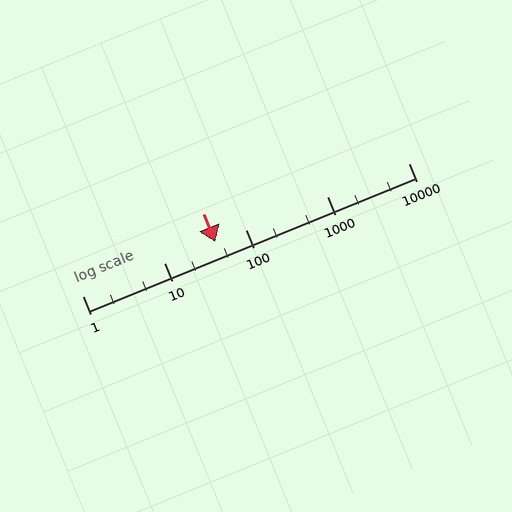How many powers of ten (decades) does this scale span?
The scale spans 4 decades, from 1 to 10000.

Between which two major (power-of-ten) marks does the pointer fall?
The pointer is between 10 and 100.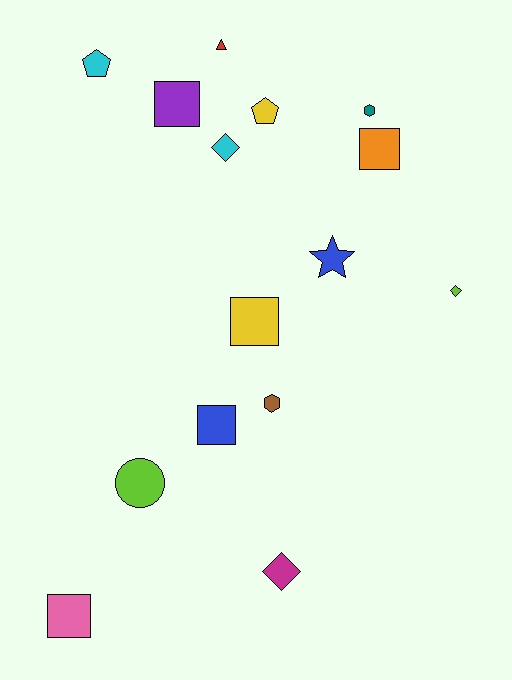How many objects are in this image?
There are 15 objects.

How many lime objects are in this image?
There are 2 lime objects.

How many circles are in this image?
There is 1 circle.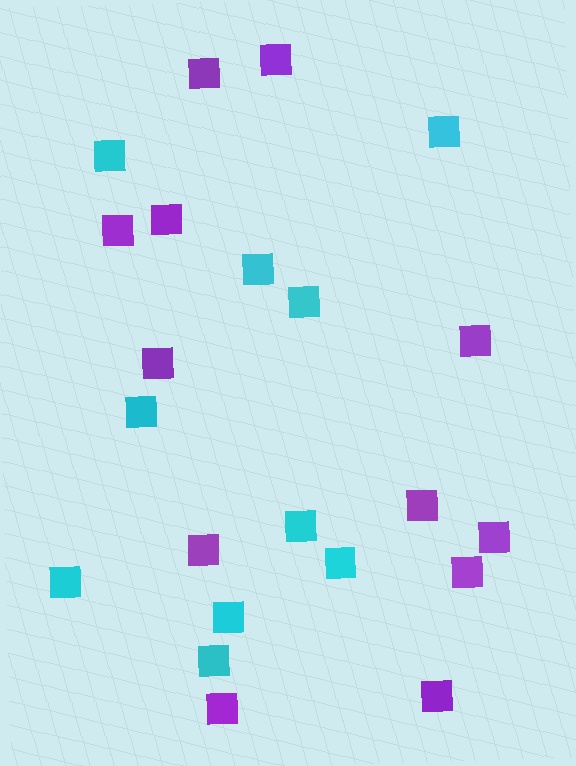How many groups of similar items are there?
There are 2 groups: one group of cyan squares (10) and one group of purple squares (12).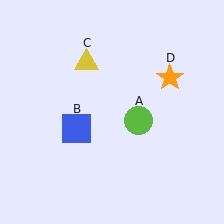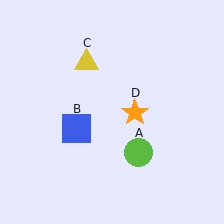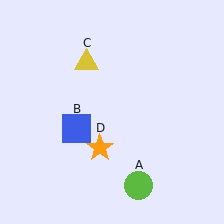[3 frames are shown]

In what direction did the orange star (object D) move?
The orange star (object D) moved down and to the left.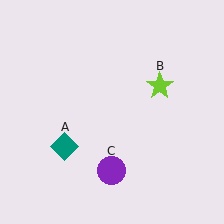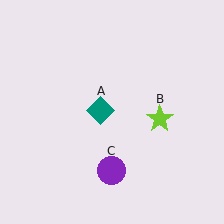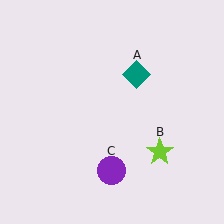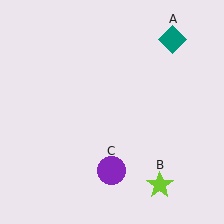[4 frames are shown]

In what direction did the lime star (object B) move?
The lime star (object B) moved down.